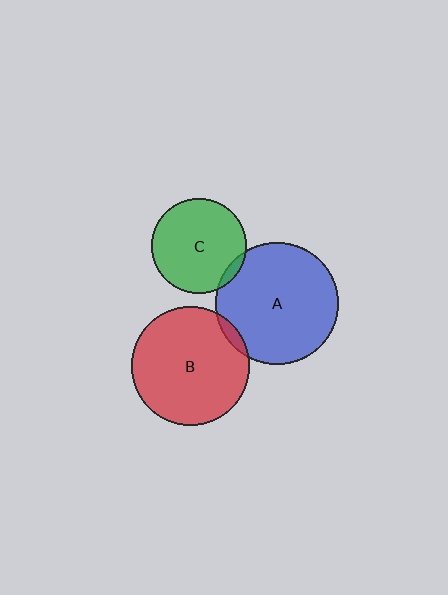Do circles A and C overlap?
Yes.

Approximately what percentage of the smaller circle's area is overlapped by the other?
Approximately 5%.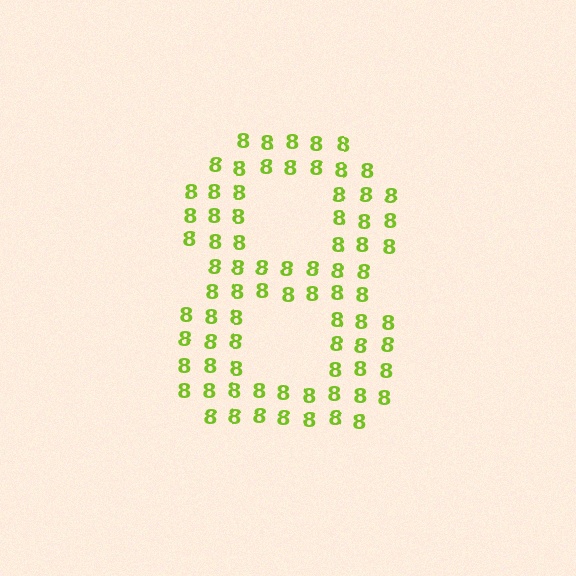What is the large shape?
The large shape is the digit 8.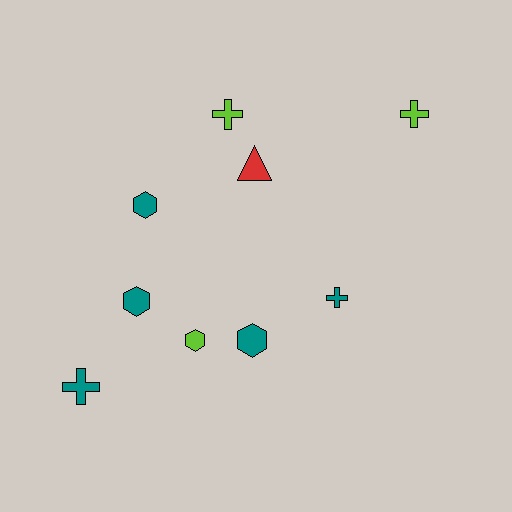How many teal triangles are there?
There are no teal triangles.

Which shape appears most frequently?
Hexagon, with 4 objects.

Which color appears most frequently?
Teal, with 5 objects.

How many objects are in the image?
There are 9 objects.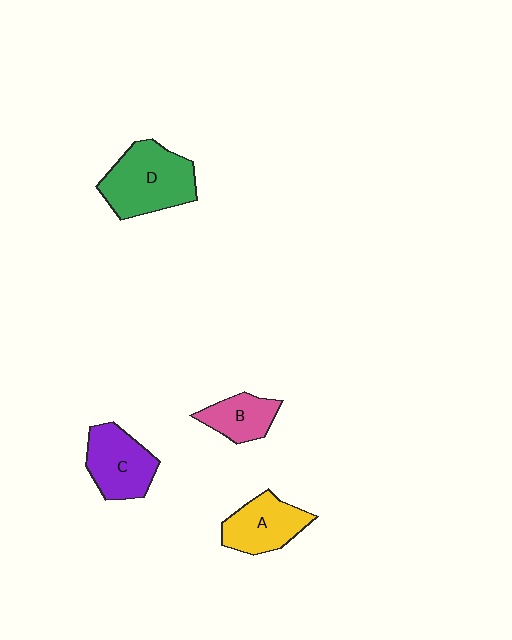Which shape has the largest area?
Shape D (green).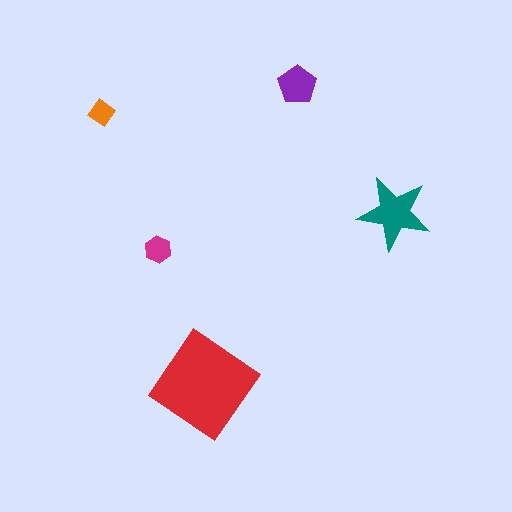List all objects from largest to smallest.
The red diamond, the teal star, the purple pentagon, the magenta hexagon, the orange diamond.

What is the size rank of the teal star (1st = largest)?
2nd.